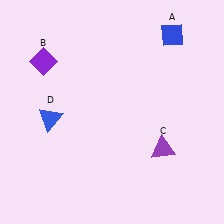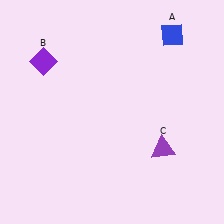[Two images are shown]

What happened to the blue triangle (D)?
The blue triangle (D) was removed in Image 2. It was in the bottom-left area of Image 1.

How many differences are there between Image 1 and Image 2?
There is 1 difference between the two images.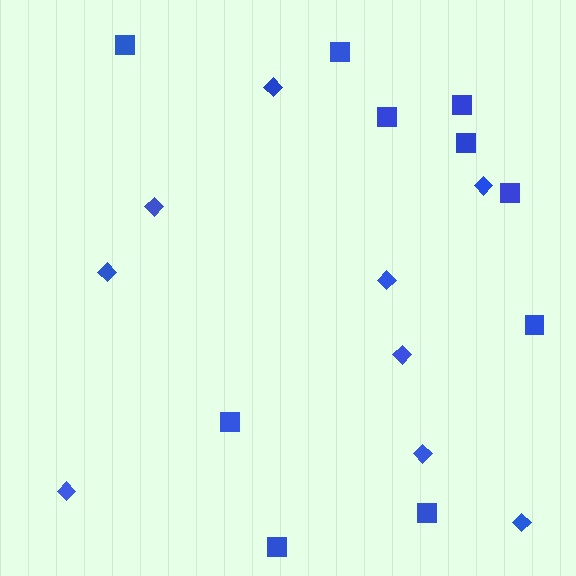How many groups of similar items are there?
There are 2 groups: one group of squares (10) and one group of diamonds (9).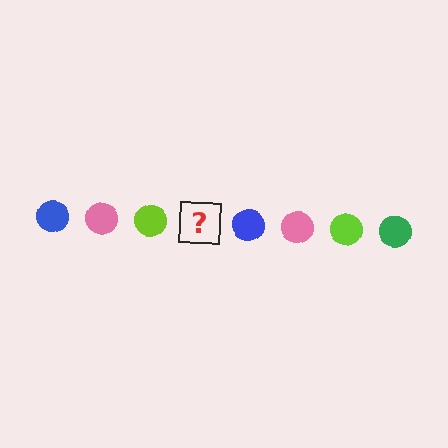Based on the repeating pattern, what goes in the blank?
The blank should be a green circle.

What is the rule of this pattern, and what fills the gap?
The rule is that the pattern cycles through blue, pink, lime, green circles. The gap should be filled with a green circle.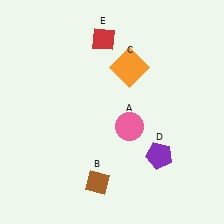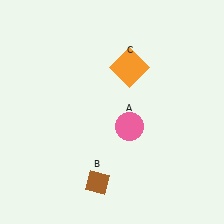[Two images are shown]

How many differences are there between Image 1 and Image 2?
There are 2 differences between the two images.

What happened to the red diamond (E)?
The red diamond (E) was removed in Image 2. It was in the top-left area of Image 1.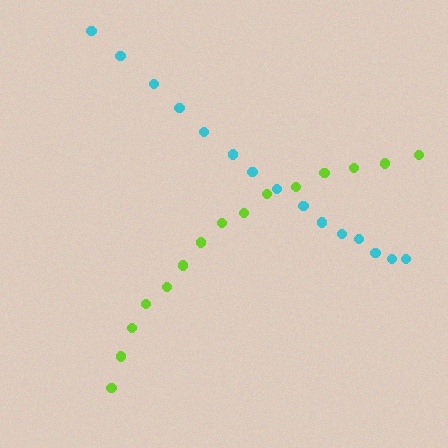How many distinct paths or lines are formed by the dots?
There are 2 distinct paths.